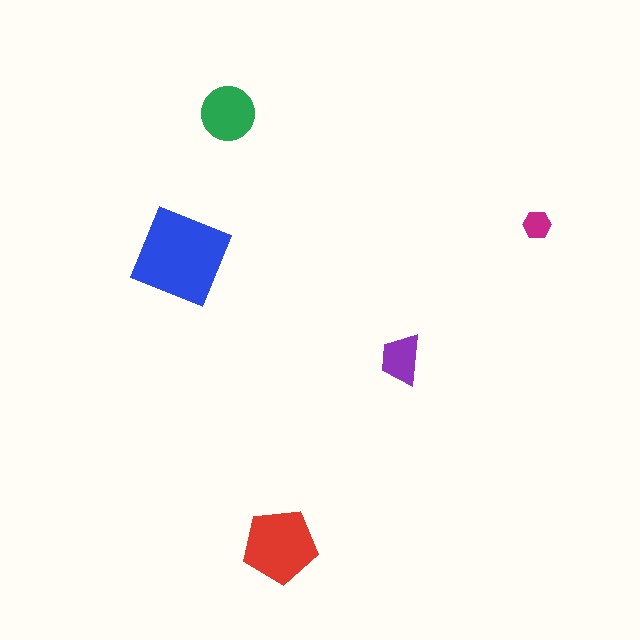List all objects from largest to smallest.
The blue diamond, the red pentagon, the green circle, the purple trapezoid, the magenta hexagon.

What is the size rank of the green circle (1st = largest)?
3rd.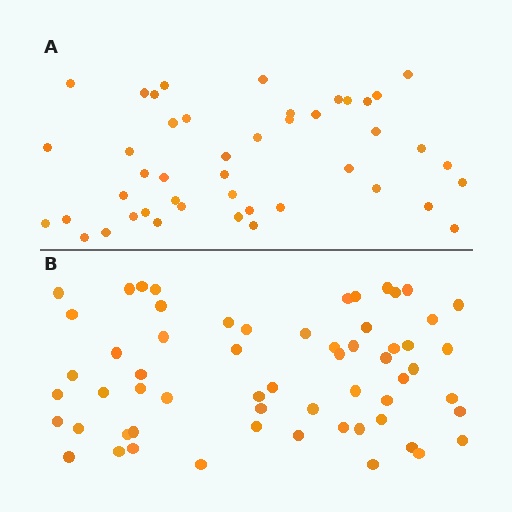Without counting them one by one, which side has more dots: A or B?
Region B (the bottom region) has more dots.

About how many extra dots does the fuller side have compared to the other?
Region B has approximately 15 more dots than region A.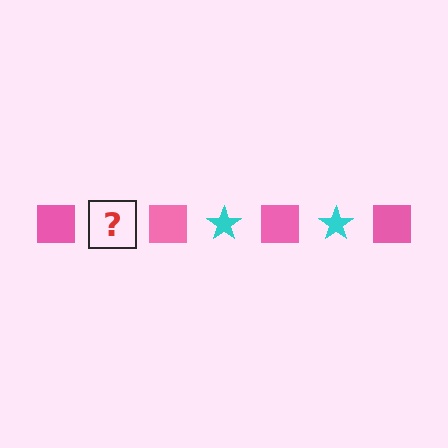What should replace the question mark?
The question mark should be replaced with a cyan star.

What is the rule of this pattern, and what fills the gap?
The rule is that the pattern alternates between pink square and cyan star. The gap should be filled with a cyan star.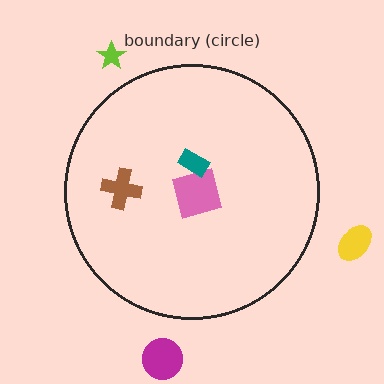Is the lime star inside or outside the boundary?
Outside.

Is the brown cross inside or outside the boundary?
Inside.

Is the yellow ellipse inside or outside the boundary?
Outside.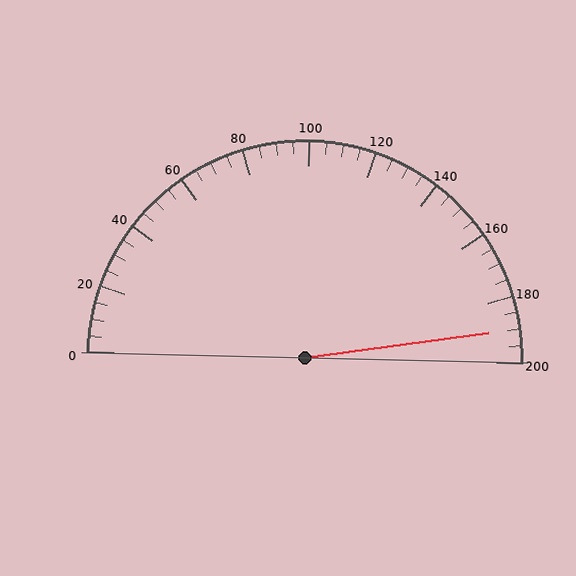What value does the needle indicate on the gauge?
The needle indicates approximately 190.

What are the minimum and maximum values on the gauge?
The gauge ranges from 0 to 200.